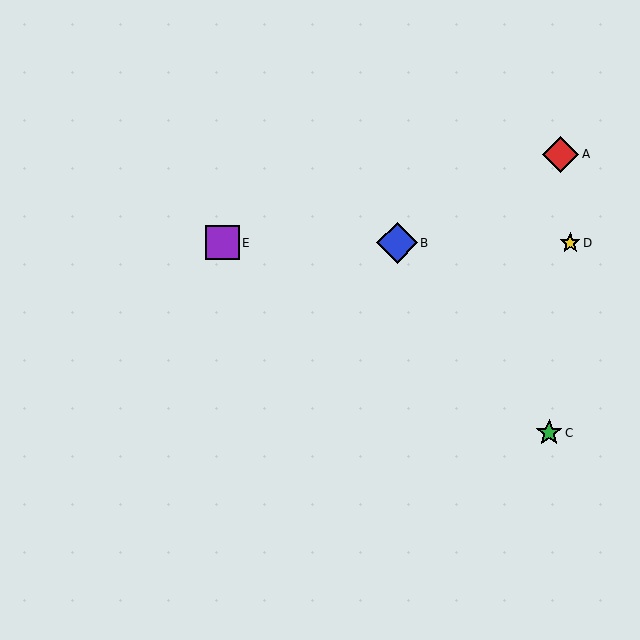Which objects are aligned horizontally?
Objects B, D, E are aligned horizontally.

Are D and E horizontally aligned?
Yes, both are at y≈243.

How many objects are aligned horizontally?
3 objects (B, D, E) are aligned horizontally.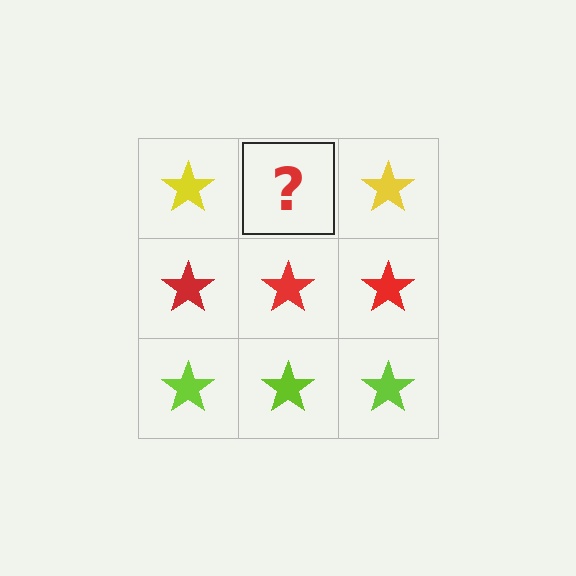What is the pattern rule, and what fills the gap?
The rule is that each row has a consistent color. The gap should be filled with a yellow star.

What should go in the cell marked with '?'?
The missing cell should contain a yellow star.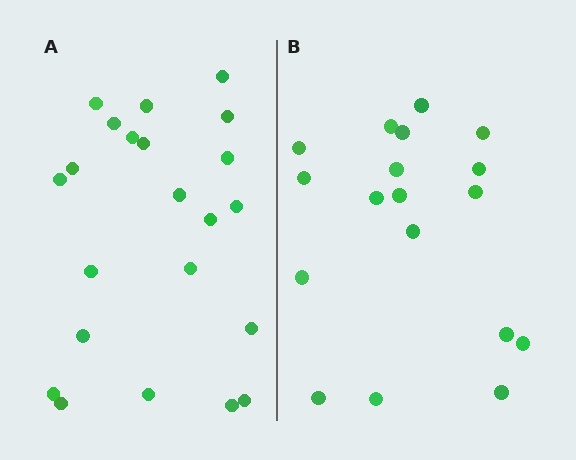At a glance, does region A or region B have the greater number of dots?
Region A (the left region) has more dots.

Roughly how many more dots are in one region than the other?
Region A has about 4 more dots than region B.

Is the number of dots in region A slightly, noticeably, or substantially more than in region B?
Region A has only slightly more — the two regions are fairly close. The ratio is roughly 1.2 to 1.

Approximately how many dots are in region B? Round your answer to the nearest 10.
About 20 dots. (The exact count is 18, which rounds to 20.)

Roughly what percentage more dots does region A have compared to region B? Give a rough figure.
About 20% more.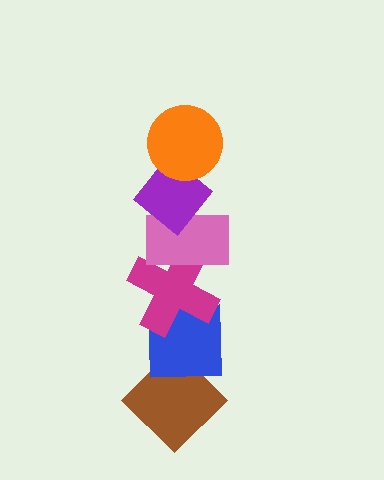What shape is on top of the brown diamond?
The blue square is on top of the brown diamond.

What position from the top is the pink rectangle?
The pink rectangle is 3rd from the top.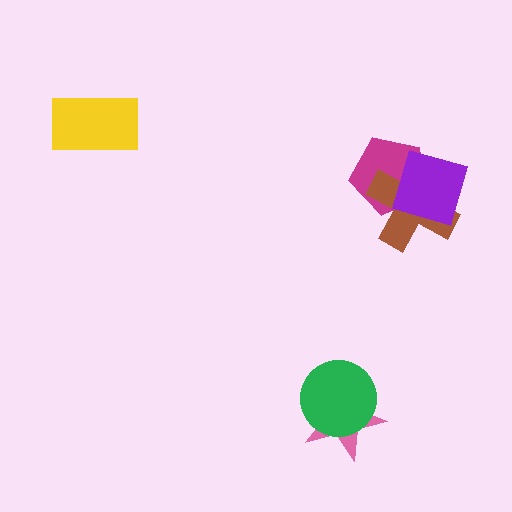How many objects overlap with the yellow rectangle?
0 objects overlap with the yellow rectangle.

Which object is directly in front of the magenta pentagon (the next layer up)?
The brown cross is directly in front of the magenta pentagon.